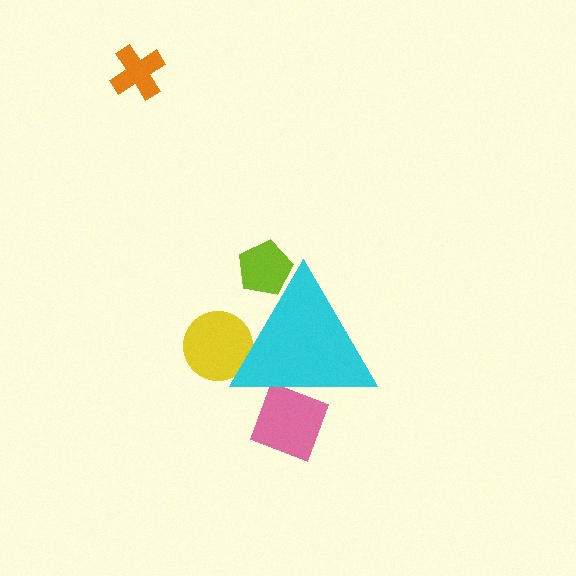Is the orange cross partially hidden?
No, the orange cross is fully visible.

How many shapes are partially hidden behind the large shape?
3 shapes are partially hidden.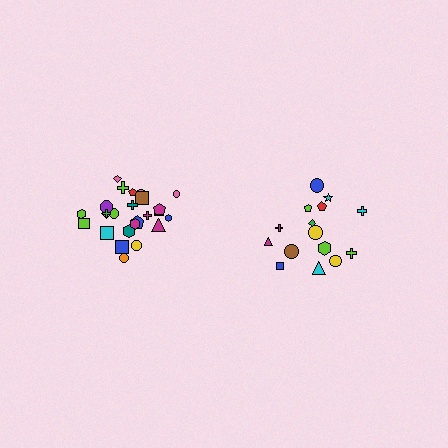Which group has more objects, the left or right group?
The left group.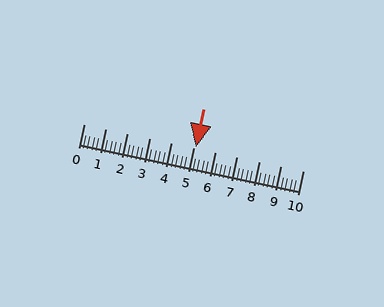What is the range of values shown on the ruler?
The ruler shows values from 0 to 10.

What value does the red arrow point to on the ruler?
The red arrow points to approximately 5.1.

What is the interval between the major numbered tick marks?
The major tick marks are spaced 1 units apart.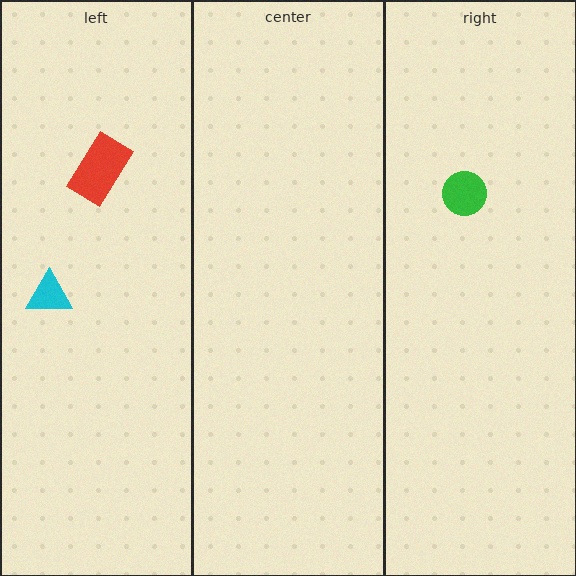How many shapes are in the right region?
1.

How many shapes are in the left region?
2.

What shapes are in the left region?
The red rectangle, the cyan triangle.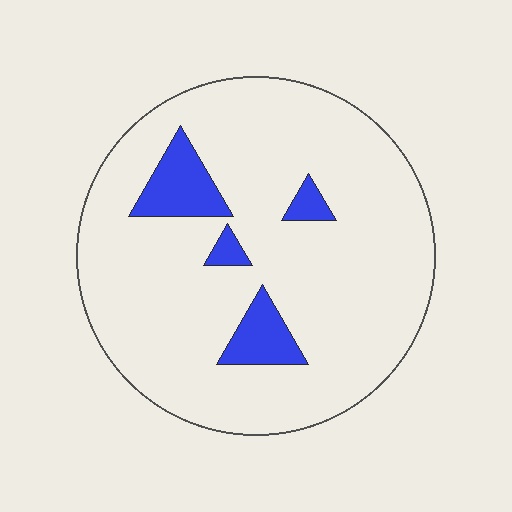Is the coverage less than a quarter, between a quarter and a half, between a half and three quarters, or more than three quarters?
Less than a quarter.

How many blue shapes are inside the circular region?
4.